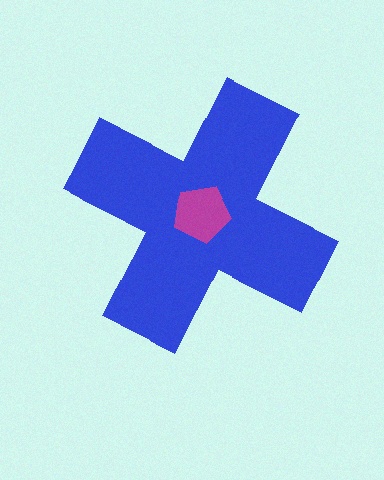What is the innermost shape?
The magenta pentagon.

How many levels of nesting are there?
2.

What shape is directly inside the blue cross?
The magenta pentagon.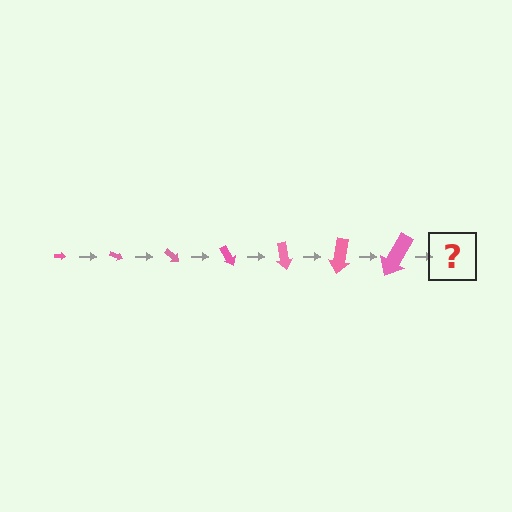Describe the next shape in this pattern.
It should be an arrow, larger than the previous one and rotated 140 degrees from the start.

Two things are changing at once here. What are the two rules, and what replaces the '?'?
The two rules are that the arrow grows larger each step and it rotates 20 degrees each step. The '?' should be an arrow, larger than the previous one and rotated 140 degrees from the start.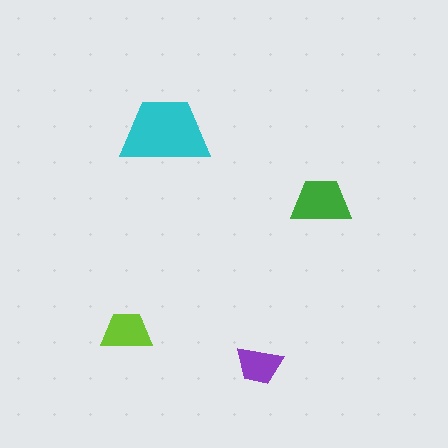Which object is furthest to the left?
The lime trapezoid is leftmost.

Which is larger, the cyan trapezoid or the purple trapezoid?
The cyan one.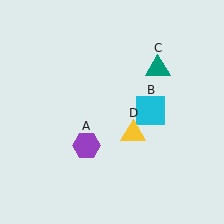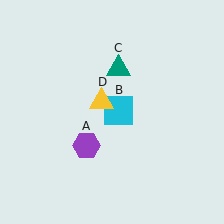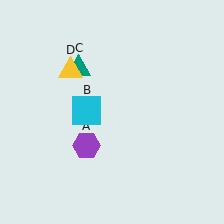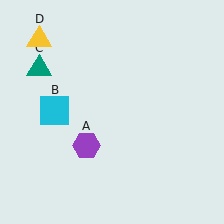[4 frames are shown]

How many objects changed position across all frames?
3 objects changed position: cyan square (object B), teal triangle (object C), yellow triangle (object D).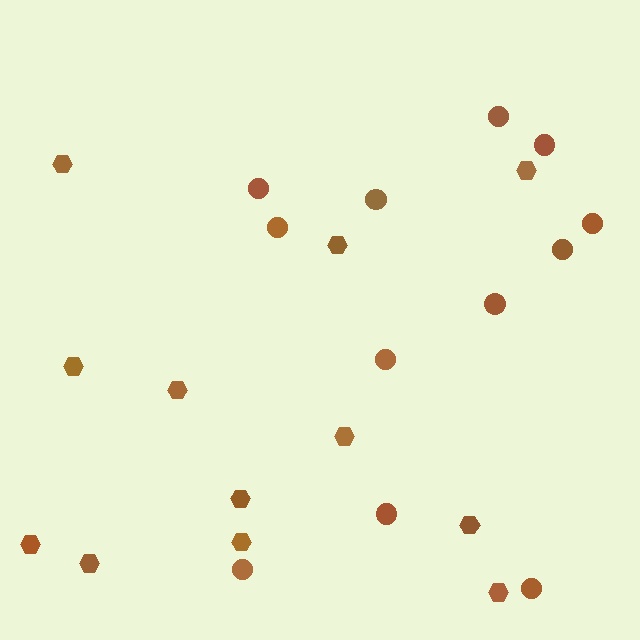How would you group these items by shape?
There are 2 groups: one group of circles (12) and one group of hexagons (12).